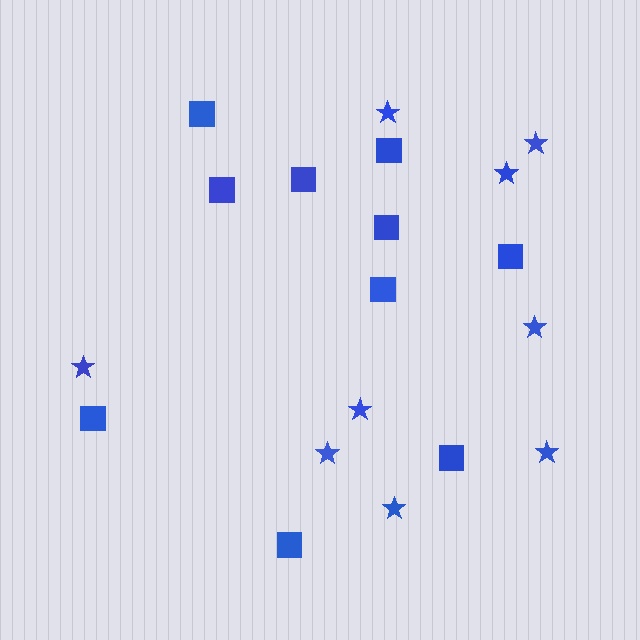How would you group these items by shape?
There are 2 groups: one group of squares (10) and one group of stars (9).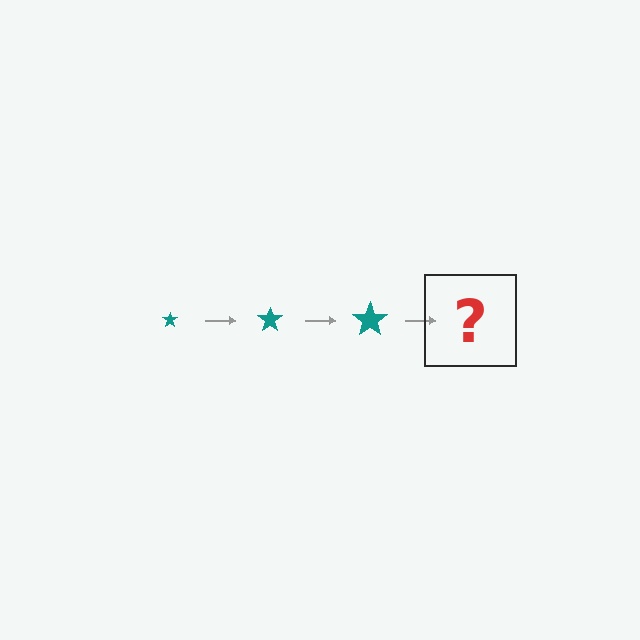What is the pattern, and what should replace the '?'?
The pattern is that the star gets progressively larger each step. The '?' should be a teal star, larger than the previous one.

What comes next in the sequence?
The next element should be a teal star, larger than the previous one.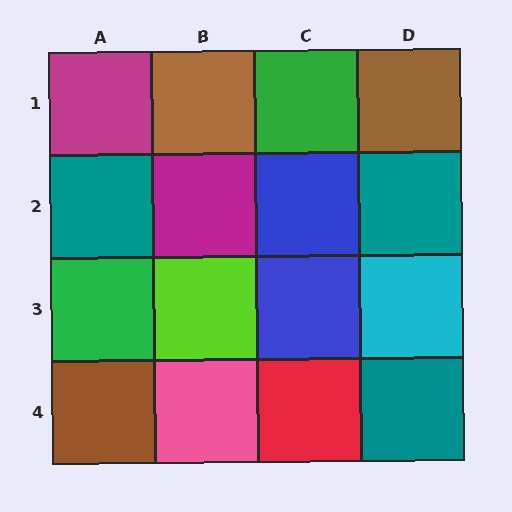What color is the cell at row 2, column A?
Teal.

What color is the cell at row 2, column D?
Teal.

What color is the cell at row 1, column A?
Magenta.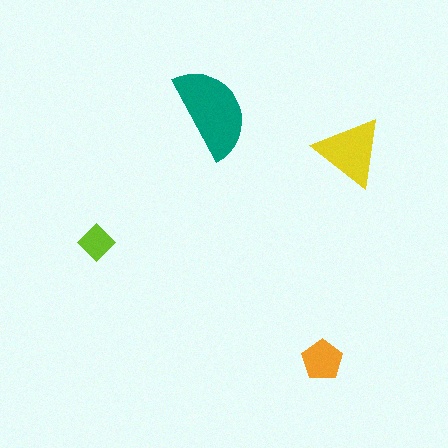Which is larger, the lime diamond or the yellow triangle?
The yellow triangle.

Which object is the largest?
The teal semicircle.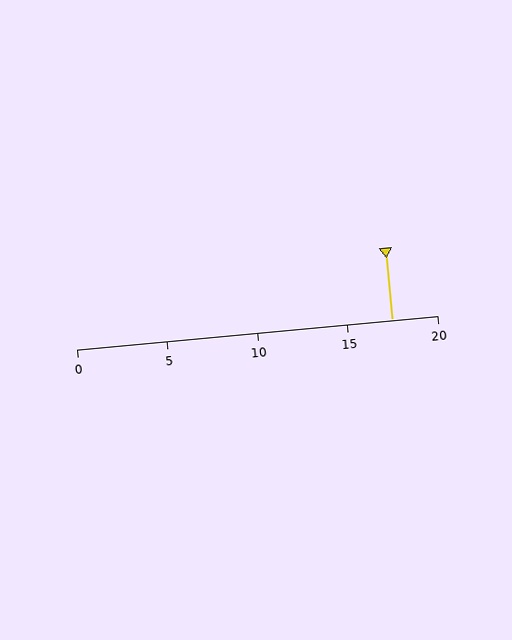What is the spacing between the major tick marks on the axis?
The major ticks are spaced 5 apart.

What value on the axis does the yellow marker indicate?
The marker indicates approximately 17.5.